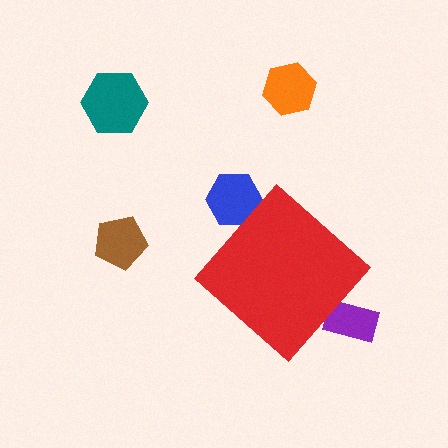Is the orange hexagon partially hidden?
No, the orange hexagon is fully visible.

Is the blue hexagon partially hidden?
Yes, the blue hexagon is partially hidden behind the red diamond.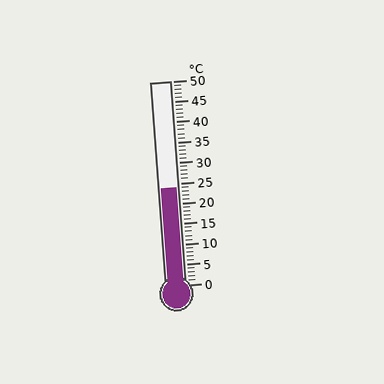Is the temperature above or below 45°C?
The temperature is below 45°C.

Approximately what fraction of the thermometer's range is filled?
The thermometer is filled to approximately 50% of its range.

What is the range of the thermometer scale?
The thermometer scale ranges from 0°C to 50°C.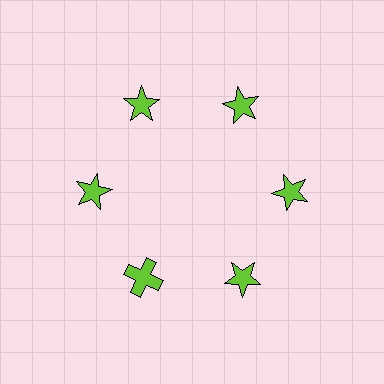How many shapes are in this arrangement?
There are 6 shapes arranged in a ring pattern.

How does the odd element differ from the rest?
It has a different shape: cross instead of star.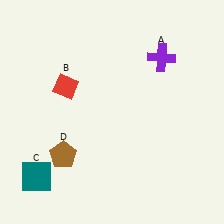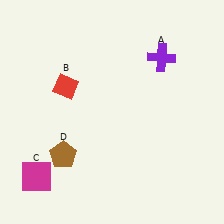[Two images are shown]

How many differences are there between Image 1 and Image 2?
There is 1 difference between the two images.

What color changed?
The square (C) changed from teal in Image 1 to magenta in Image 2.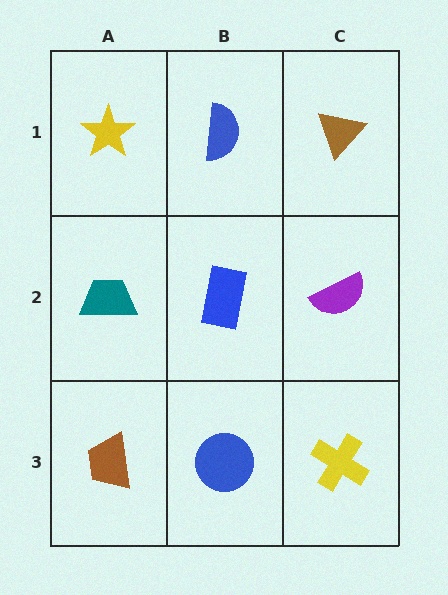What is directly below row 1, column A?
A teal trapezoid.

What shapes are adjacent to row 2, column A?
A yellow star (row 1, column A), a brown trapezoid (row 3, column A), a blue rectangle (row 2, column B).